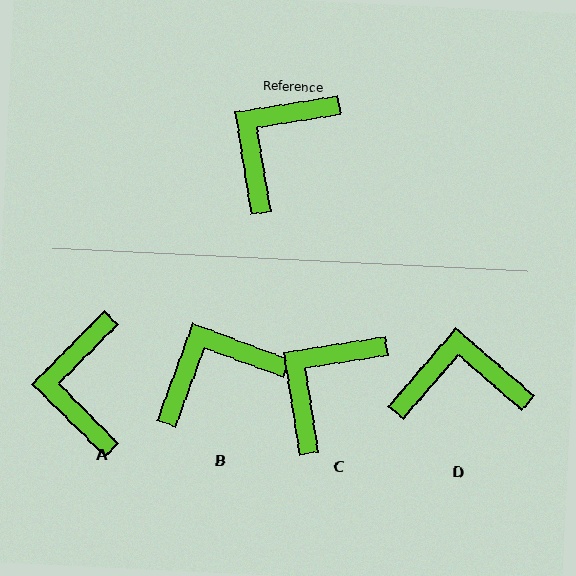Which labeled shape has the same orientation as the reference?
C.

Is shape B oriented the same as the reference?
No, it is off by about 29 degrees.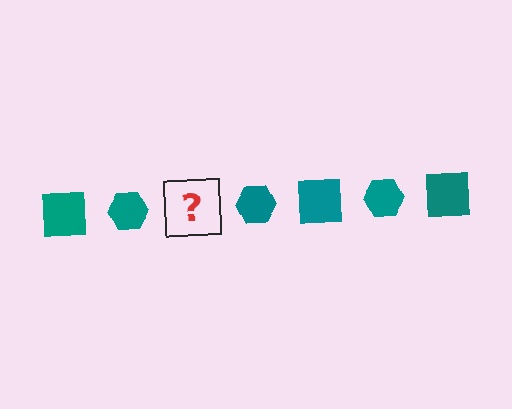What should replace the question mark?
The question mark should be replaced with a teal square.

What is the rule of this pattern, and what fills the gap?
The rule is that the pattern cycles through square, hexagon shapes in teal. The gap should be filled with a teal square.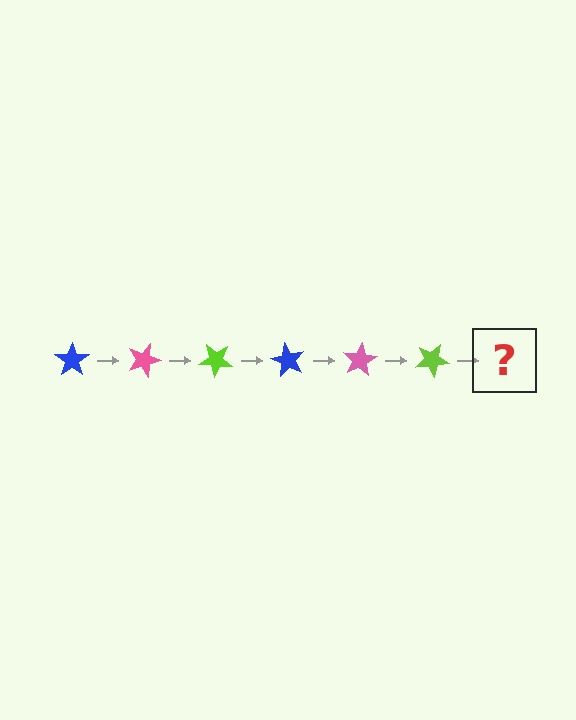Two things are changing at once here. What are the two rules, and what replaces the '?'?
The two rules are that it rotates 20 degrees each step and the color cycles through blue, pink, and lime. The '?' should be a blue star, rotated 120 degrees from the start.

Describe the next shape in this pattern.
It should be a blue star, rotated 120 degrees from the start.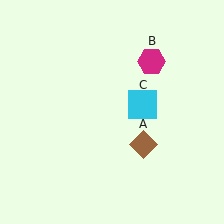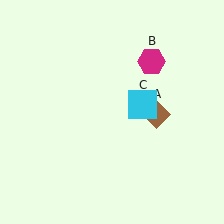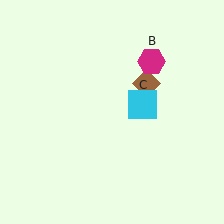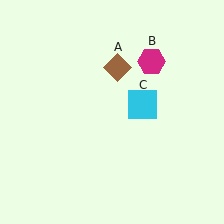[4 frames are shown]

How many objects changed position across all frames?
1 object changed position: brown diamond (object A).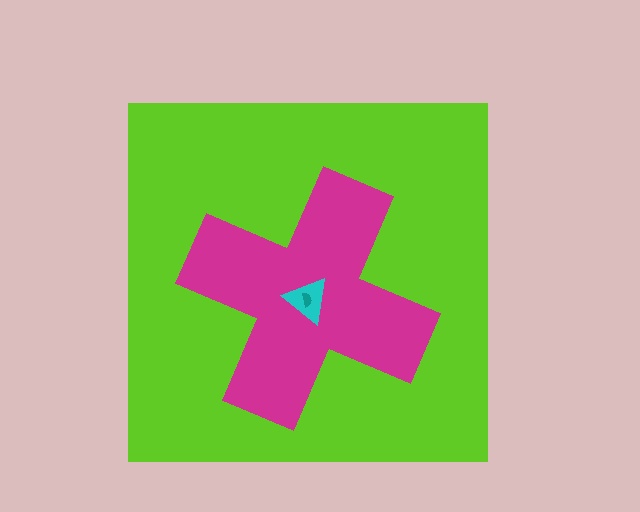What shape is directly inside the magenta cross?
The cyan triangle.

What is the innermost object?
The teal semicircle.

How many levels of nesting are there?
4.